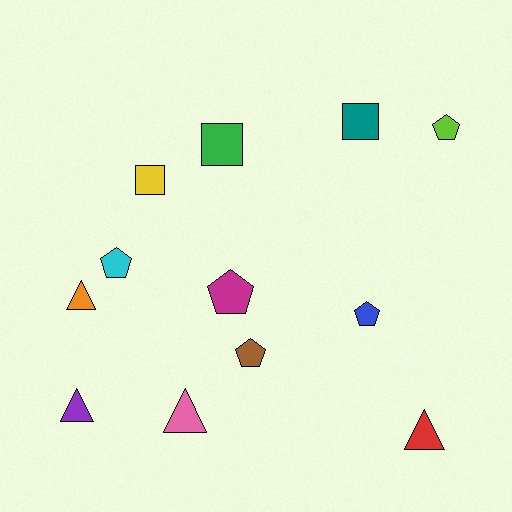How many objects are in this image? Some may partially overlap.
There are 12 objects.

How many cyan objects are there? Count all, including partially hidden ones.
There is 1 cyan object.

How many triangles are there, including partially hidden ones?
There are 4 triangles.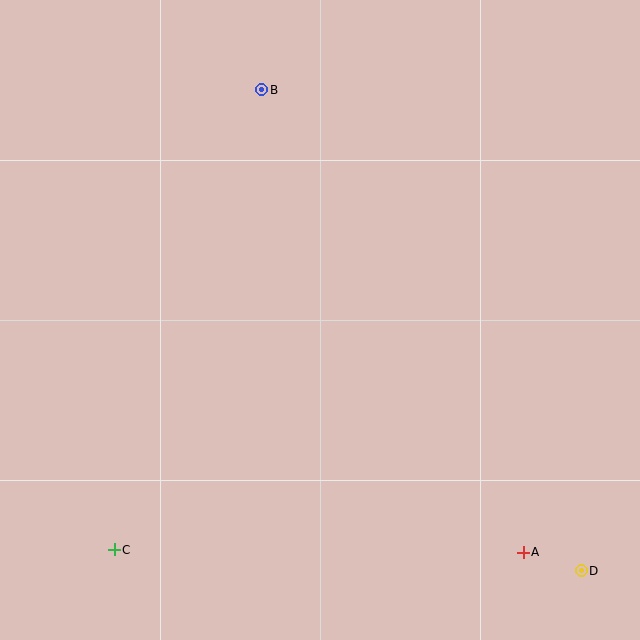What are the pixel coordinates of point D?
Point D is at (581, 571).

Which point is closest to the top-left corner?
Point B is closest to the top-left corner.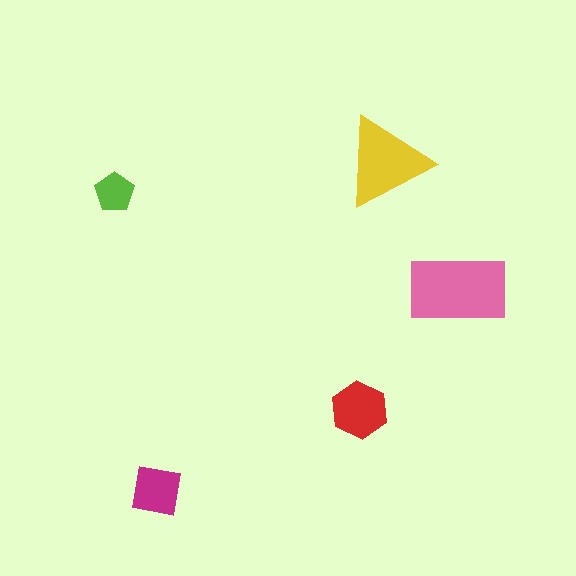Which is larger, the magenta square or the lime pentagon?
The magenta square.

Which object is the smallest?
The lime pentagon.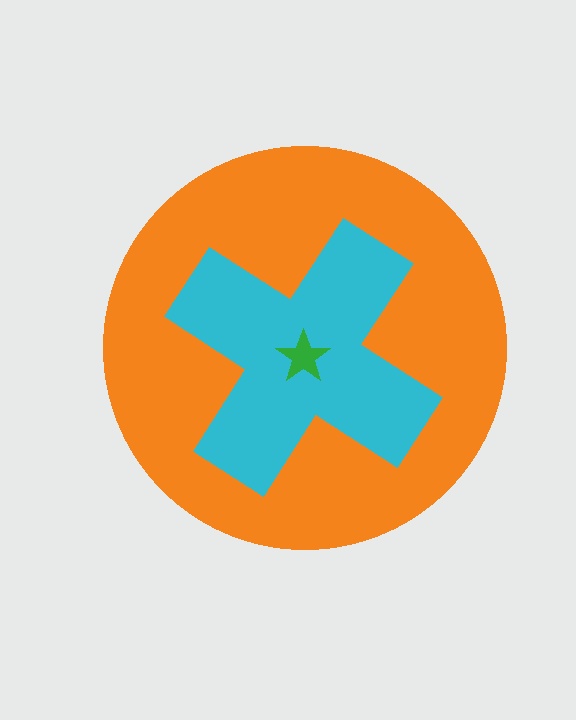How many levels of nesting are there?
3.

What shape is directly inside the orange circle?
The cyan cross.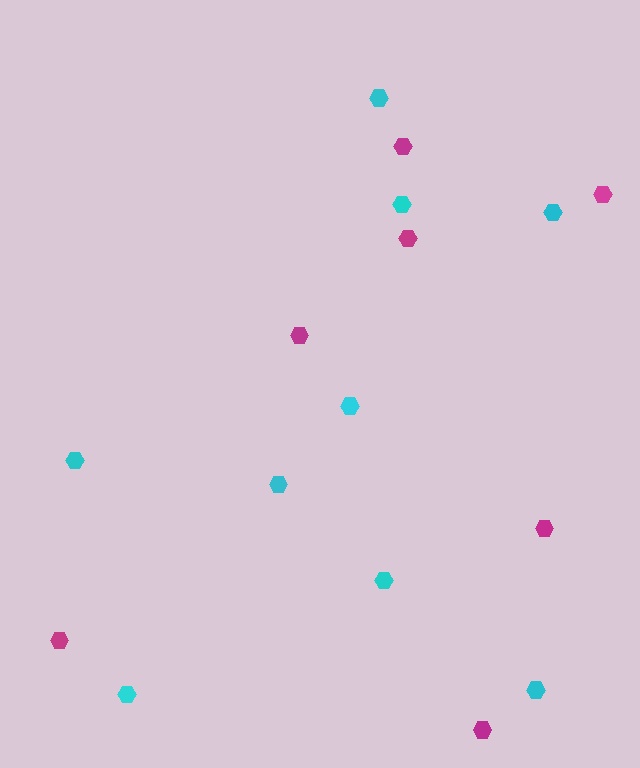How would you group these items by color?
There are 2 groups: one group of magenta hexagons (7) and one group of cyan hexagons (9).